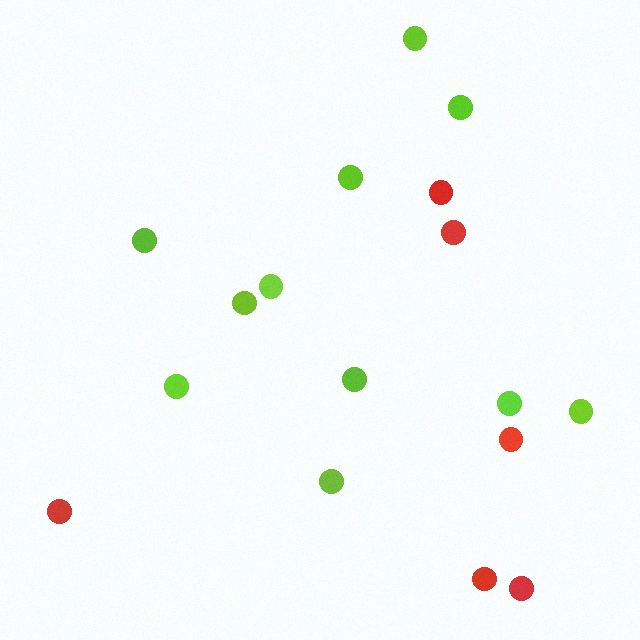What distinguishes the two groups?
There are 2 groups: one group of lime circles (11) and one group of red circles (6).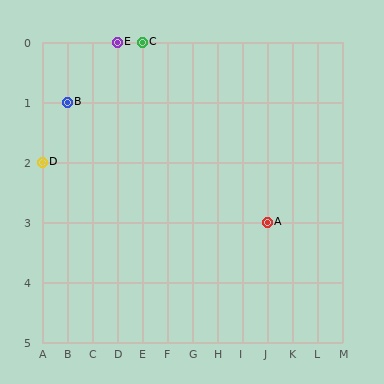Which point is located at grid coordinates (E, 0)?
Point C is at (E, 0).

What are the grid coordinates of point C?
Point C is at grid coordinates (E, 0).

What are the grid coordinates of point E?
Point E is at grid coordinates (D, 0).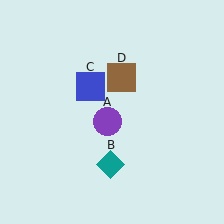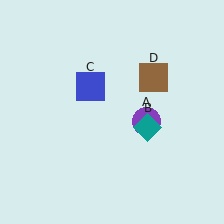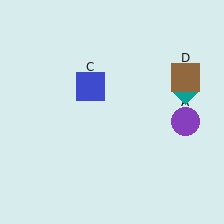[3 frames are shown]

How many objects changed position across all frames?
3 objects changed position: purple circle (object A), teal diamond (object B), brown square (object D).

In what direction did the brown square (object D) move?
The brown square (object D) moved right.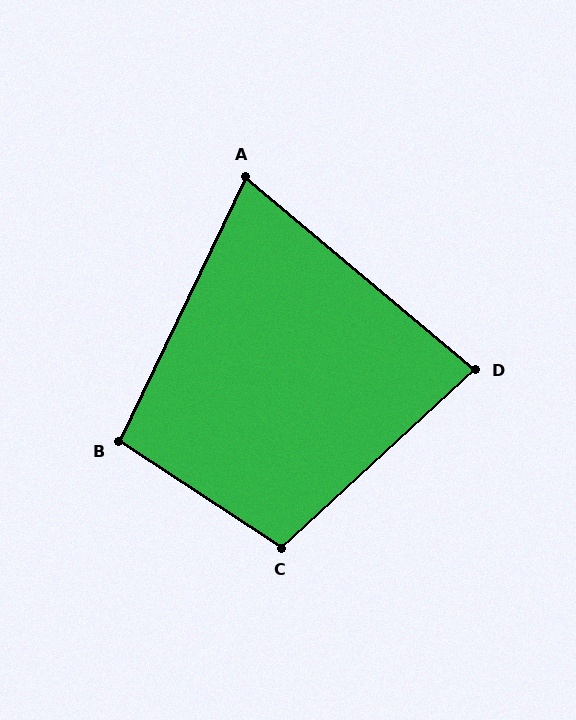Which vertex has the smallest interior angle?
A, at approximately 76 degrees.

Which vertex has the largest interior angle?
C, at approximately 104 degrees.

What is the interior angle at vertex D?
Approximately 82 degrees (acute).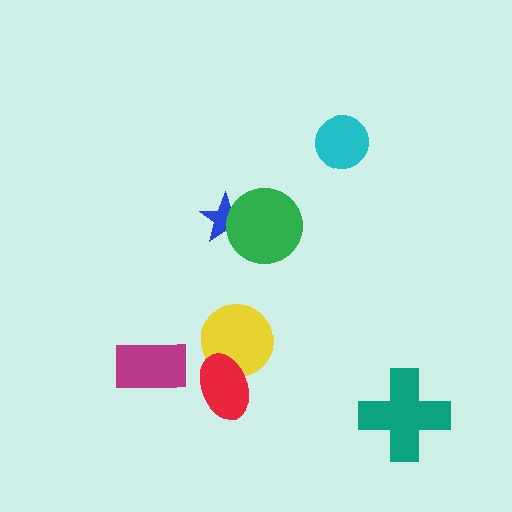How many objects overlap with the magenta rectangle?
0 objects overlap with the magenta rectangle.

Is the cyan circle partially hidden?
No, no other shape covers it.